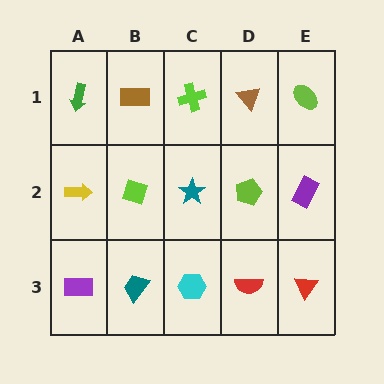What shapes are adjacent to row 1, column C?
A teal star (row 2, column C), a brown rectangle (row 1, column B), a brown triangle (row 1, column D).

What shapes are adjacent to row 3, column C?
A teal star (row 2, column C), a teal trapezoid (row 3, column B), a red semicircle (row 3, column D).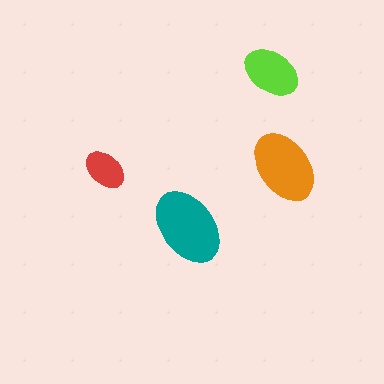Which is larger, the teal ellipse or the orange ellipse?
The teal one.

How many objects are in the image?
There are 4 objects in the image.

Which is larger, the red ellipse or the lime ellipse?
The lime one.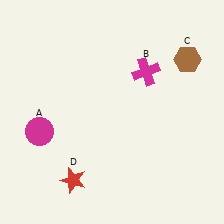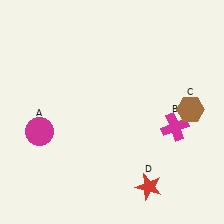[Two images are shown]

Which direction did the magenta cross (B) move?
The magenta cross (B) moved down.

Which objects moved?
The objects that moved are: the magenta cross (B), the brown hexagon (C), the red star (D).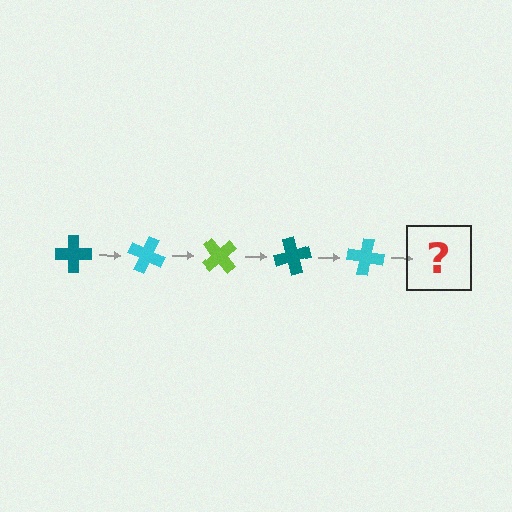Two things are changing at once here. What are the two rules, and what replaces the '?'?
The two rules are that it rotates 25 degrees each step and the color cycles through teal, cyan, and lime. The '?' should be a lime cross, rotated 125 degrees from the start.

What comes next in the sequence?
The next element should be a lime cross, rotated 125 degrees from the start.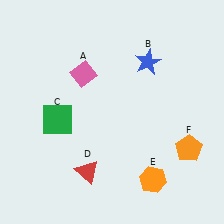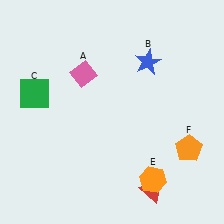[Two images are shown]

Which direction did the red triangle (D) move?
The red triangle (D) moved right.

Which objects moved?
The objects that moved are: the green square (C), the red triangle (D).